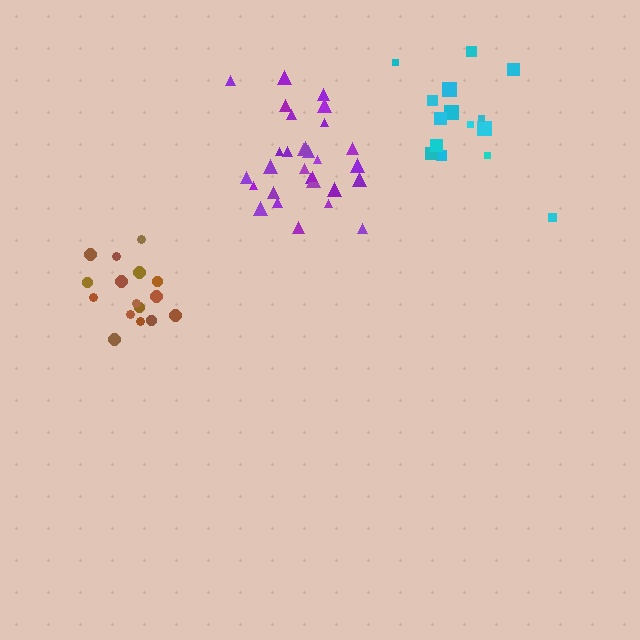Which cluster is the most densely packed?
Purple.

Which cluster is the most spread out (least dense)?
Cyan.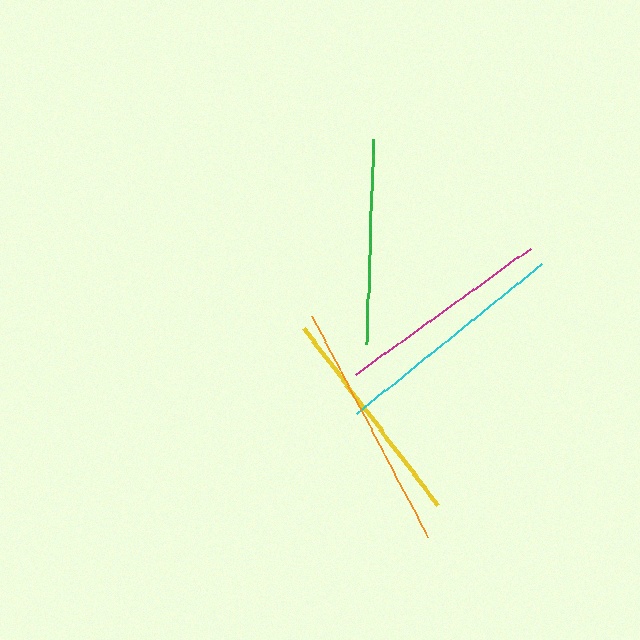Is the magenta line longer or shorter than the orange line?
The orange line is longer than the magenta line.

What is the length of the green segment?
The green segment is approximately 205 pixels long.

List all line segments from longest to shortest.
From longest to shortest: orange, cyan, yellow, magenta, green.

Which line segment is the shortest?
The green line is the shortest at approximately 205 pixels.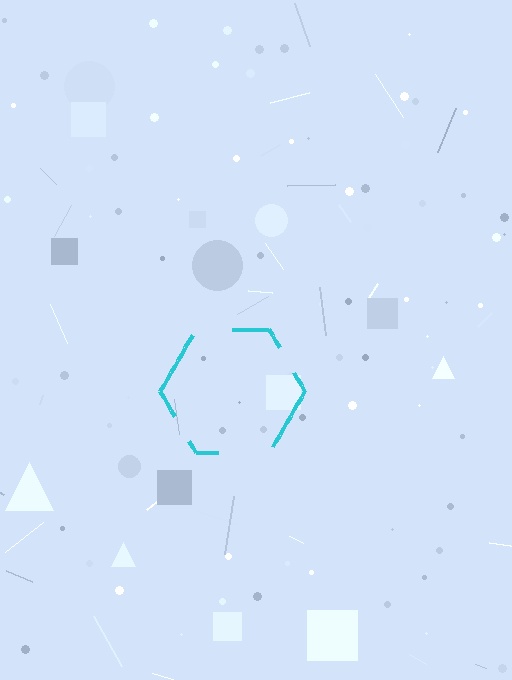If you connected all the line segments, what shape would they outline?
They would outline a hexagon.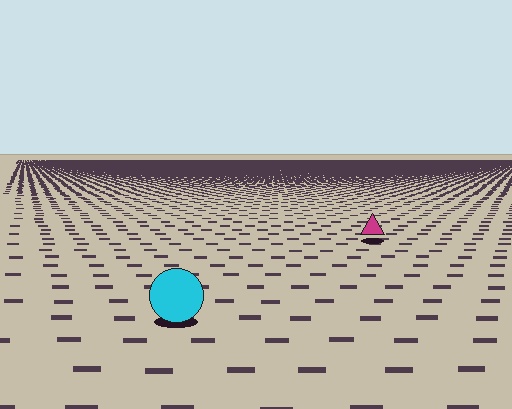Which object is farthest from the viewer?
The magenta triangle is farthest from the viewer. It appears smaller and the ground texture around it is denser.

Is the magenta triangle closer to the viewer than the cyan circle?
No. The cyan circle is closer — you can tell from the texture gradient: the ground texture is coarser near it.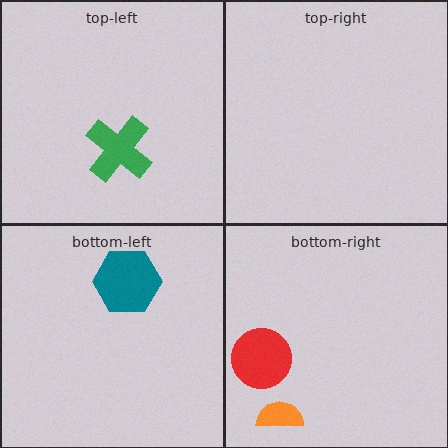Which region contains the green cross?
The top-left region.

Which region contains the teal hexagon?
The bottom-left region.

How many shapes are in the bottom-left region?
1.